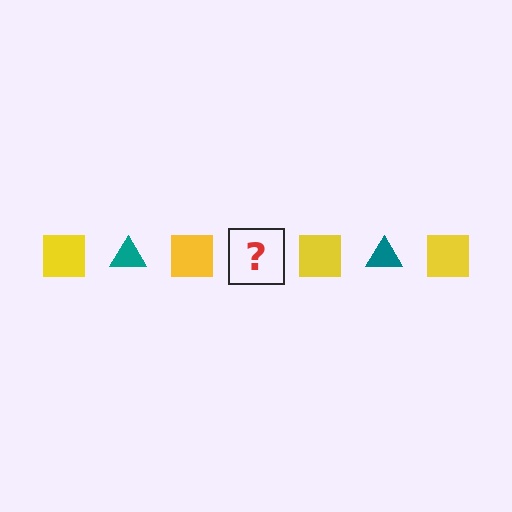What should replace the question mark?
The question mark should be replaced with a teal triangle.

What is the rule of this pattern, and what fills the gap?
The rule is that the pattern alternates between yellow square and teal triangle. The gap should be filled with a teal triangle.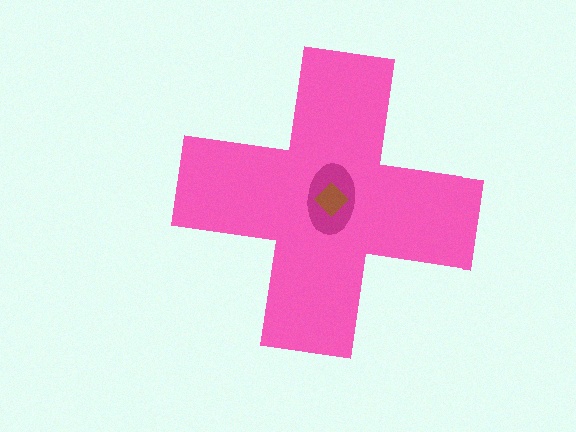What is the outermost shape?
The pink cross.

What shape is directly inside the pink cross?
The magenta ellipse.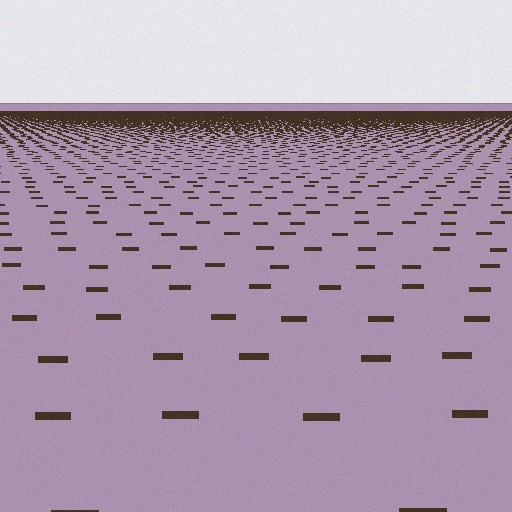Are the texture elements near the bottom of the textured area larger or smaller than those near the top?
Larger. Near the bottom, elements are closer to the viewer and appear at a bigger on-screen size.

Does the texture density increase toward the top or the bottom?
Density increases toward the top.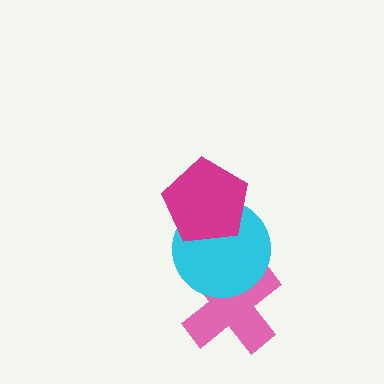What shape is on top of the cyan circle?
The magenta pentagon is on top of the cyan circle.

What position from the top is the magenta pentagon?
The magenta pentagon is 1st from the top.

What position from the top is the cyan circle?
The cyan circle is 2nd from the top.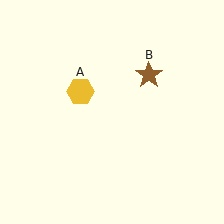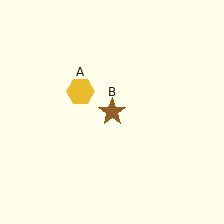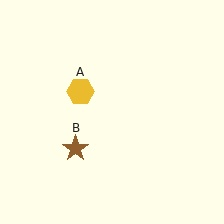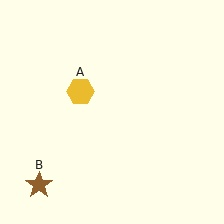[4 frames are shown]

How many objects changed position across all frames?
1 object changed position: brown star (object B).